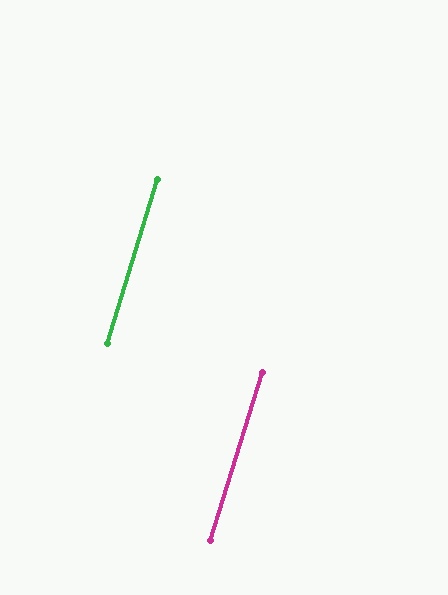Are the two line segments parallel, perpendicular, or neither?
Parallel — their directions differ by only 0.2°.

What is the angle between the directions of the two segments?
Approximately 0 degrees.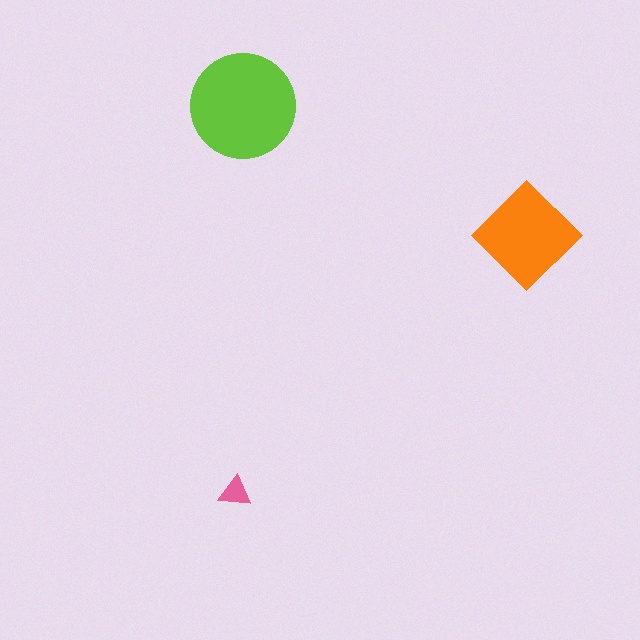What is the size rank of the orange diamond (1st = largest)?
2nd.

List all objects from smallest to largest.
The pink triangle, the orange diamond, the lime circle.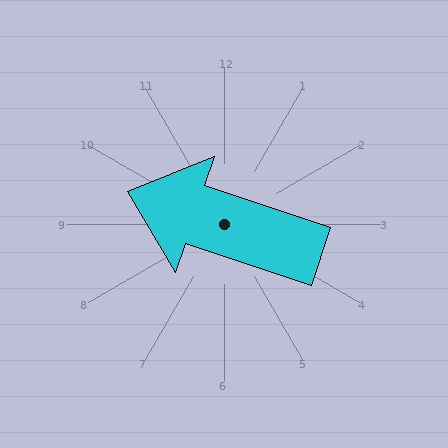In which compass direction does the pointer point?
West.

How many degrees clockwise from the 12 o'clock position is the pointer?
Approximately 288 degrees.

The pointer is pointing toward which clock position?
Roughly 10 o'clock.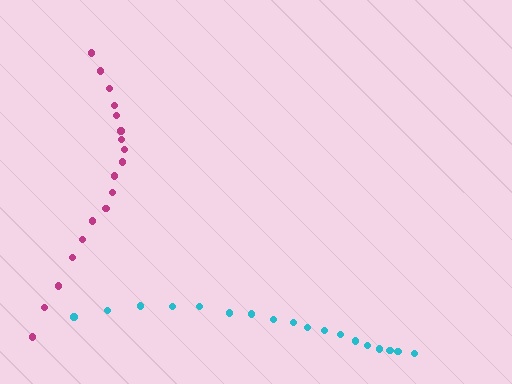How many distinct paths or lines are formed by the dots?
There are 2 distinct paths.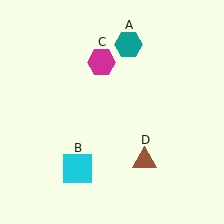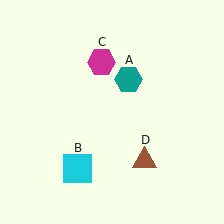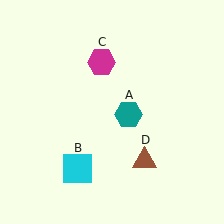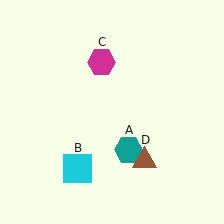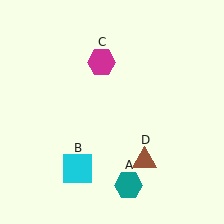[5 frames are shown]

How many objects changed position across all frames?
1 object changed position: teal hexagon (object A).